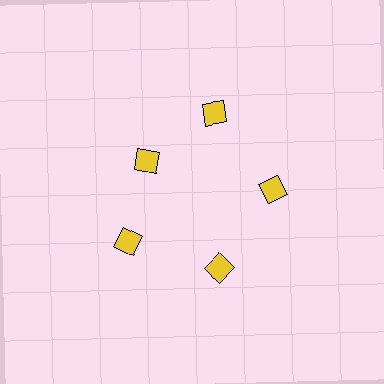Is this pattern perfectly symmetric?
No. The 5 yellow diamonds are arranged in a ring, but one element near the 10 o'clock position is pulled inward toward the center, breaking the 5-fold rotational symmetry.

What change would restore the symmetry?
The symmetry would be restored by moving it outward, back onto the ring so that all 5 diamonds sit at equal angles and equal distance from the center.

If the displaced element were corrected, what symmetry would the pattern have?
It would have 5-fold rotational symmetry — the pattern would map onto itself every 72 degrees.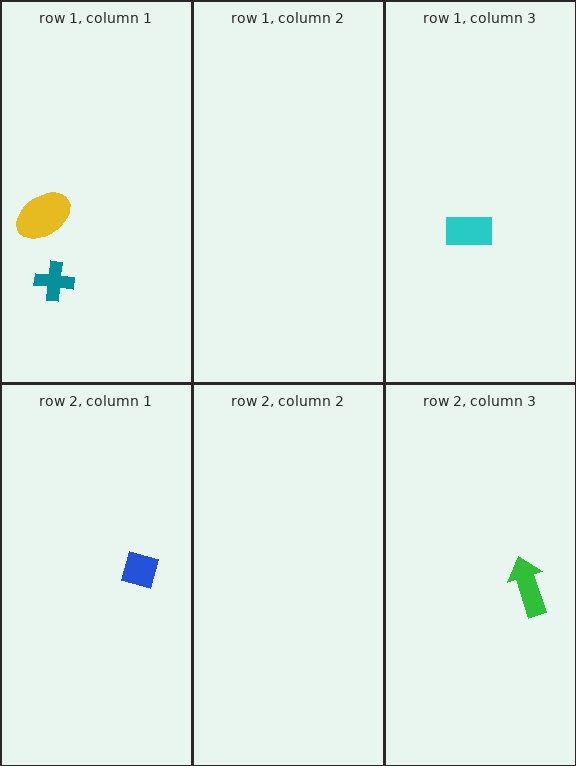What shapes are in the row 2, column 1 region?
The blue diamond.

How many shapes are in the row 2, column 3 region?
1.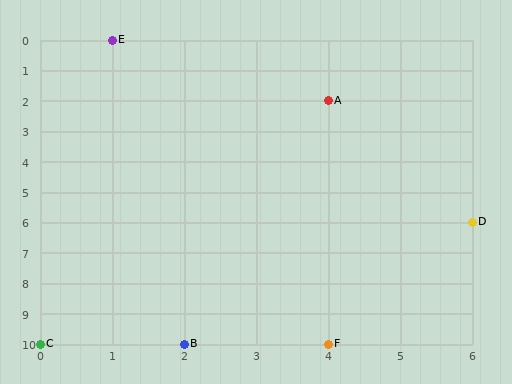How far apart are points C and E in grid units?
Points C and E are 1 column and 10 rows apart (about 10.0 grid units diagonally).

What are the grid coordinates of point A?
Point A is at grid coordinates (4, 2).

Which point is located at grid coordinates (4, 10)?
Point F is at (4, 10).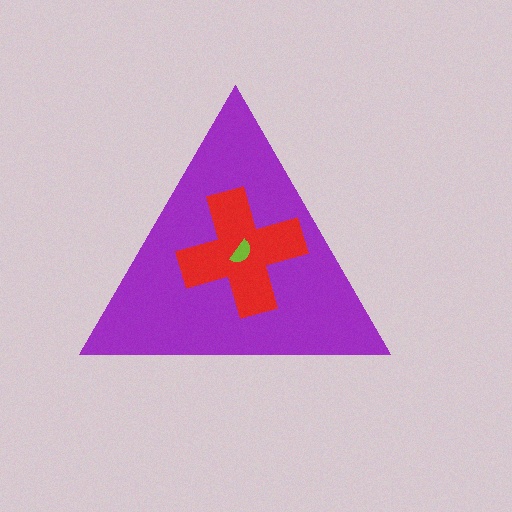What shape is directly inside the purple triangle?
The red cross.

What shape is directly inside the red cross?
The lime semicircle.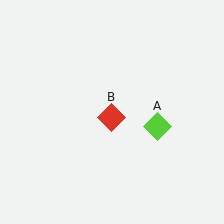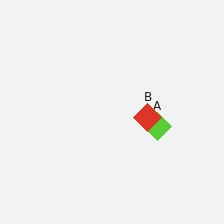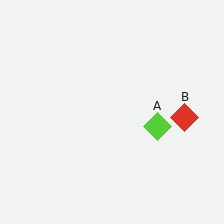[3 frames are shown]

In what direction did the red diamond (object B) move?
The red diamond (object B) moved right.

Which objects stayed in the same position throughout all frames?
Lime diamond (object A) remained stationary.